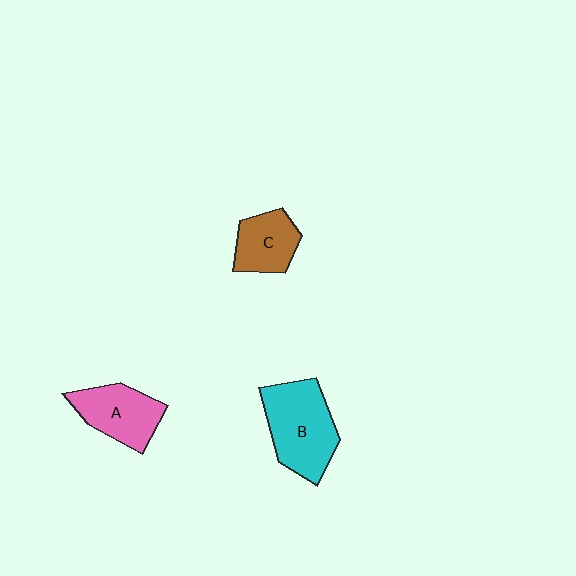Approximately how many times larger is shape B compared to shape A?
Approximately 1.4 times.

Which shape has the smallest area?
Shape C (brown).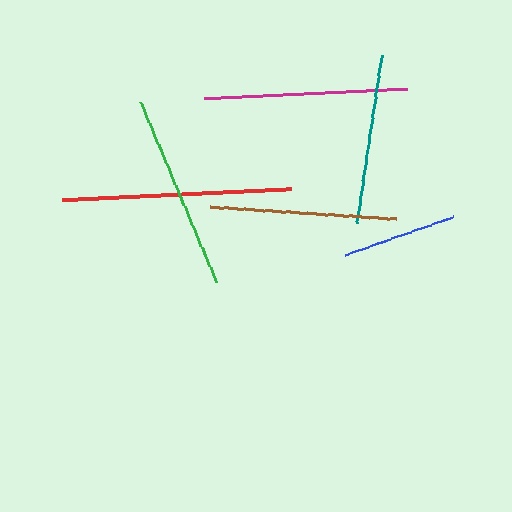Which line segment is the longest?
The red line is the longest at approximately 229 pixels.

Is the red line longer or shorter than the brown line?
The red line is longer than the brown line.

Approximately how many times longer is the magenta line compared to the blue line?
The magenta line is approximately 1.8 times the length of the blue line.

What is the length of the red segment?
The red segment is approximately 229 pixels long.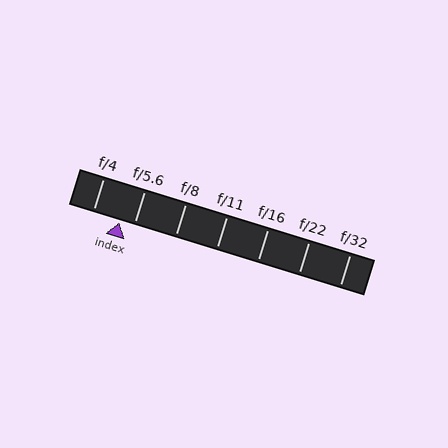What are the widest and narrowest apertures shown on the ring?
The widest aperture shown is f/4 and the narrowest is f/32.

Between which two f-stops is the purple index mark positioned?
The index mark is between f/4 and f/5.6.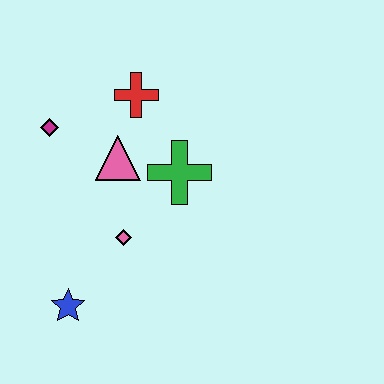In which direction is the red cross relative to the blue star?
The red cross is above the blue star.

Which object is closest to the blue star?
The pink diamond is closest to the blue star.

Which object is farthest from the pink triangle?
The blue star is farthest from the pink triangle.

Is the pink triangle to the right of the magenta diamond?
Yes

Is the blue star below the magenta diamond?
Yes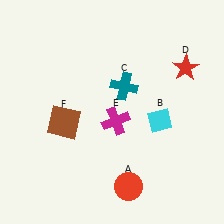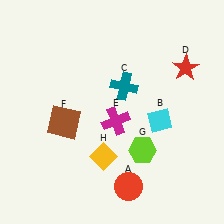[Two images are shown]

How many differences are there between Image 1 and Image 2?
There are 2 differences between the two images.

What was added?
A lime hexagon (G), a yellow diamond (H) were added in Image 2.